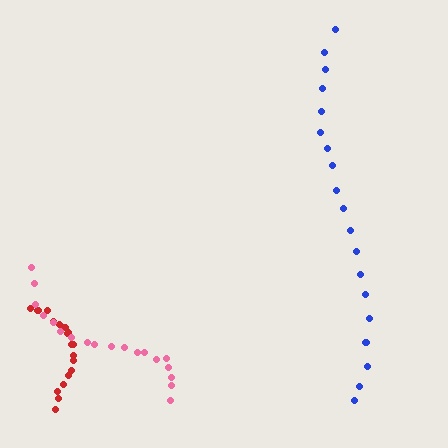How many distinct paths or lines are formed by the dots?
There are 3 distinct paths.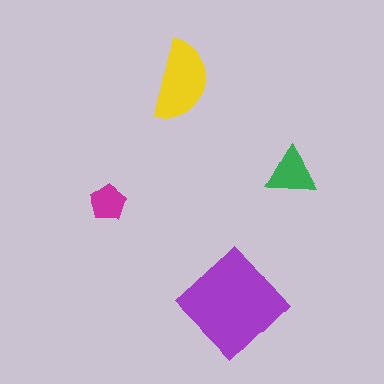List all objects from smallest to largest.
The magenta pentagon, the green triangle, the yellow semicircle, the purple diamond.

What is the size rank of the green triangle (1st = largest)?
3rd.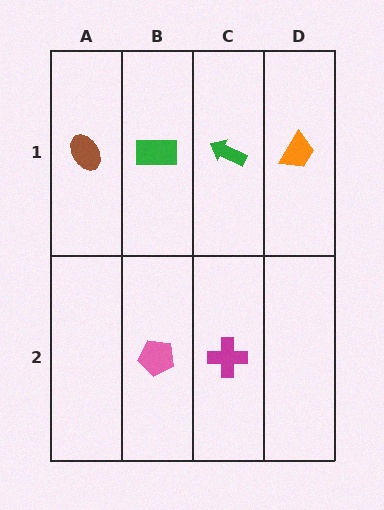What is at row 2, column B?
A pink pentagon.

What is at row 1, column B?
A green rectangle.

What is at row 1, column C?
A green arrow.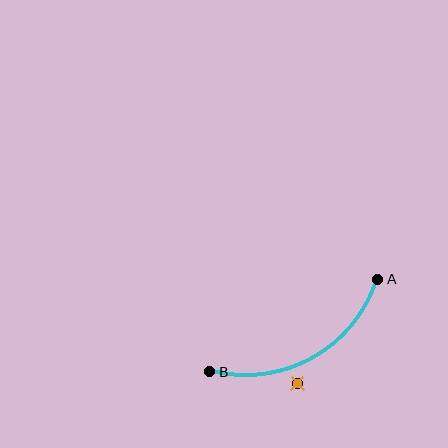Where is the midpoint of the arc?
The arc midpoint is the point on the curve farthest from the straight line joining A and B. It sits below that line.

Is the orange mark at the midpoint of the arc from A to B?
No — the orange mark does not lie on the arc at all. It sits slightly outside the curve.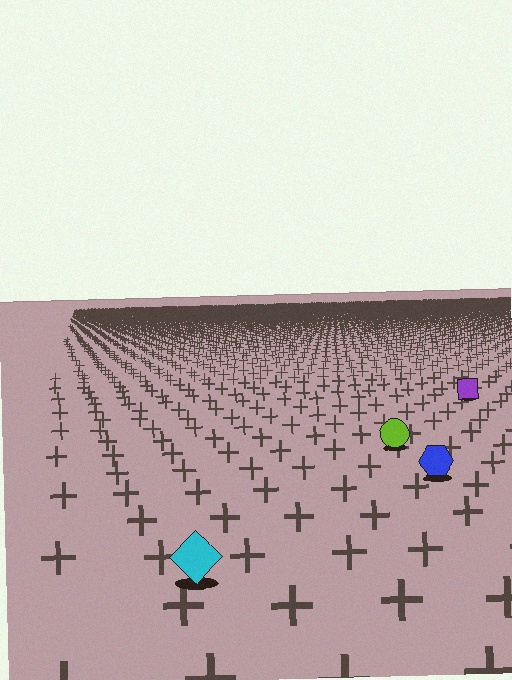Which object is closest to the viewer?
The cyan diamond is closest. The texture marks near it are larger and more spread out.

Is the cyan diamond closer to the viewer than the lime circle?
Yes. The cyan diamond is closer — you can tell from the texture gradient: the ground texture is coarser near it.